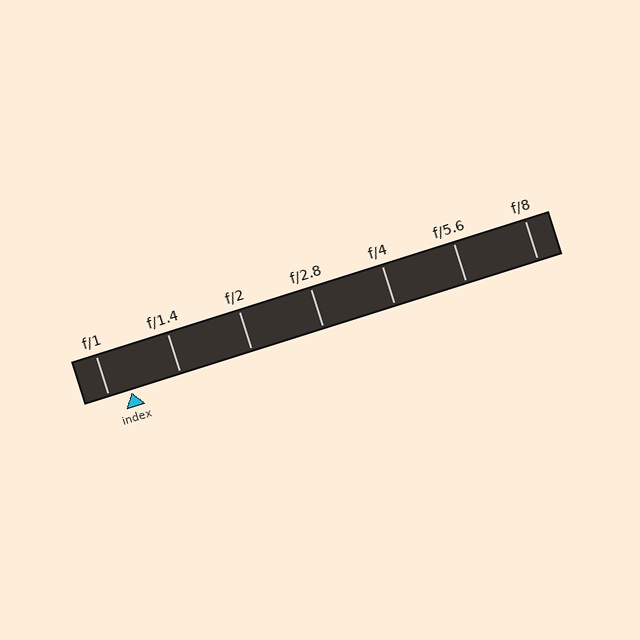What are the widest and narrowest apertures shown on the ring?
The widest aperture shown is f/1 and the narrowest is f/8.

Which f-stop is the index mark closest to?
The index mark is closest to f/1.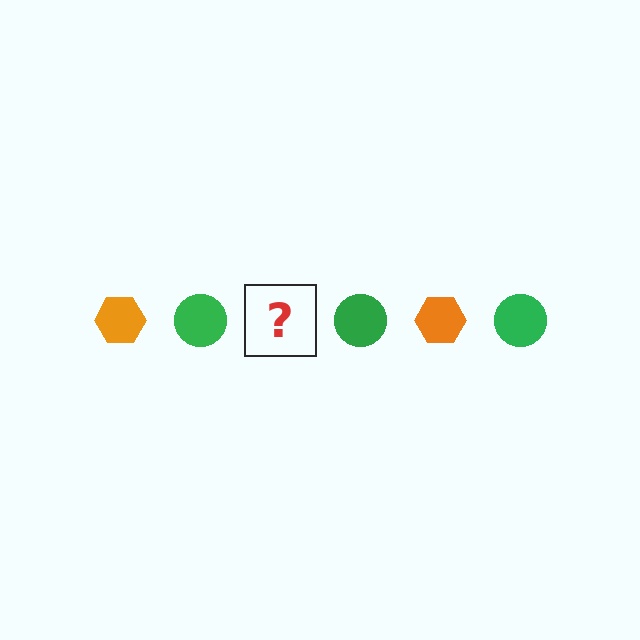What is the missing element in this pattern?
The missing element is an orange hexagon.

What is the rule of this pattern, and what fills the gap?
The rule is that the pattern alternates between orange hexagon and green circle. The gap should be filled with an orange hexagon.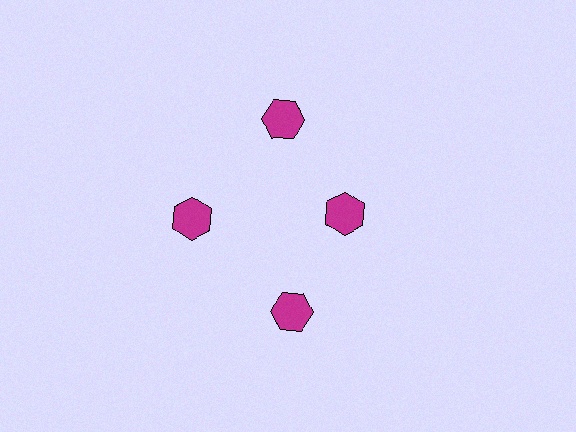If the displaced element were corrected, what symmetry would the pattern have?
It would have 4-fold rotational symmetry — the pattern would map onto itself every 90 degrees.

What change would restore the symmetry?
The symmetry would be restored by moving it outward, back onto the ring so that all 4 hexagons sit at equal angles and equal distance from the center.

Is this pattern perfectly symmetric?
No. The 4 magenta hexagons are arranged in a ring, but one element near the 3 o'clock position is pulled inward toward the center, breaking the 4-fold rotational symmetry.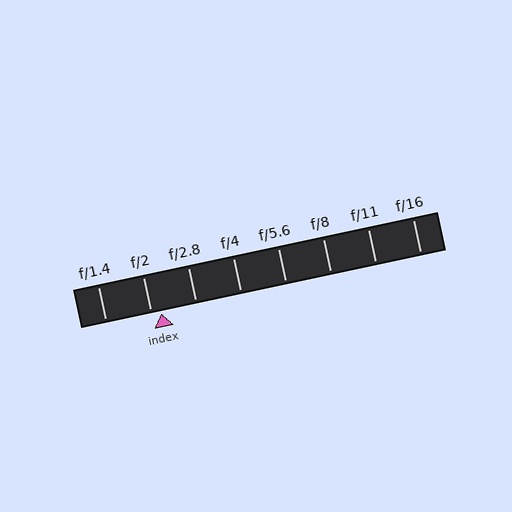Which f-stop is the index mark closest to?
The index mark is closest to f/2.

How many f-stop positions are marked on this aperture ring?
There are 8 f-stop positions marked.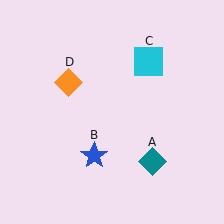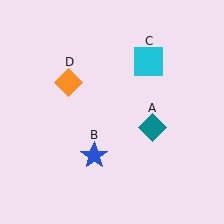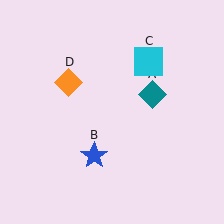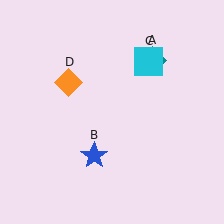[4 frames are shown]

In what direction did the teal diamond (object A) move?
The teal diamond (object A) moved up.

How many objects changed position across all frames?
1 object changed position: teal diamond (object A).